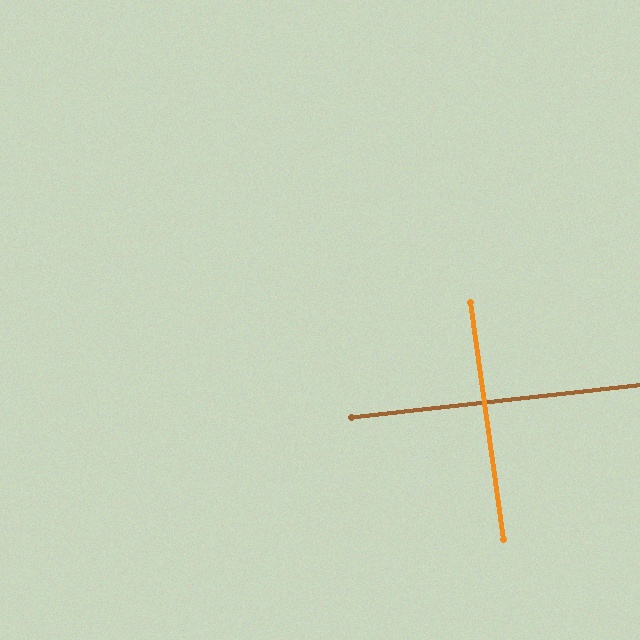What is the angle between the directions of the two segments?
Approximately 88 degrees.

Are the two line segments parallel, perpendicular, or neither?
Perpendicular — they meet at approximately 88°.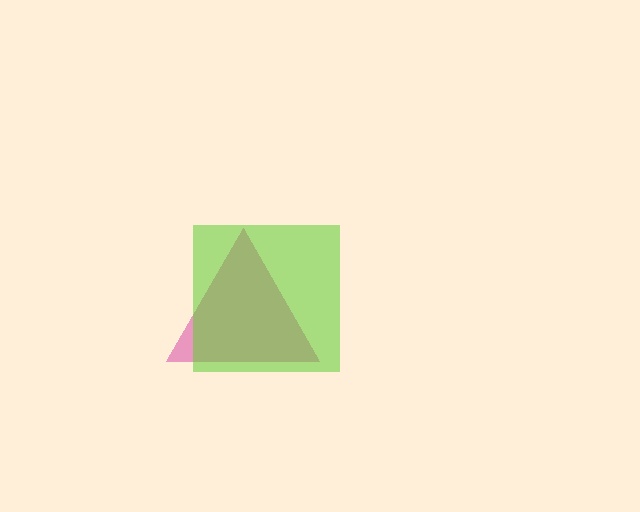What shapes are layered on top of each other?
The layered shapes are: a magenta triangle, a lime square.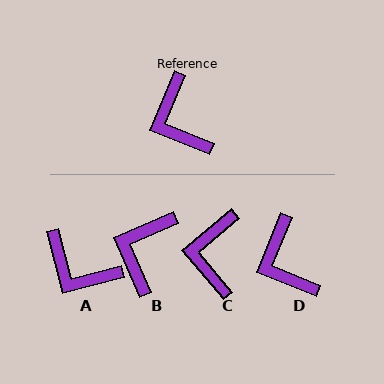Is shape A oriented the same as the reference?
No, it is off by about 37 degrees.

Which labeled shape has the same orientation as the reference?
D.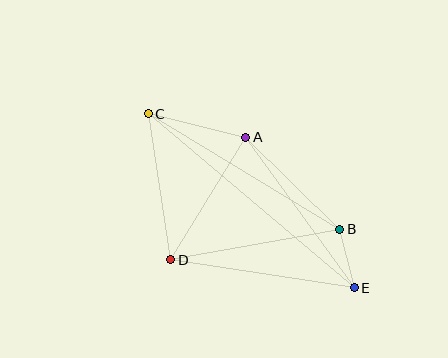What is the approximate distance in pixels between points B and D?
The distance between B and D is approximately 172 pixels.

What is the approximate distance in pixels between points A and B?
The distance between A and B is approximately 132 pixels.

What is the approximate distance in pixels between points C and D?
The distance between C and D is approximately 148 pixels.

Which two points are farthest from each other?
Points C and E are farthest from each other.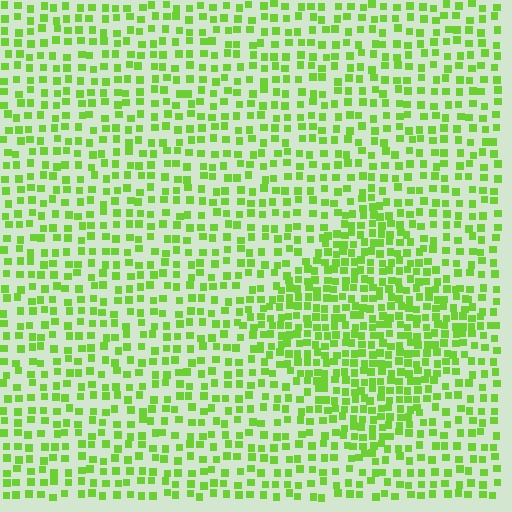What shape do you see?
I see a diamond.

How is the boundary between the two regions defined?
The boundary is defined by a change in element density (approximately 1.8x ratio). All elements are the same color, size, and shape.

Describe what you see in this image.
The image contains small lime elements arranged at two different densities. A diamond-shaped region is visible where the elements are more densely packed than the surrounding area.